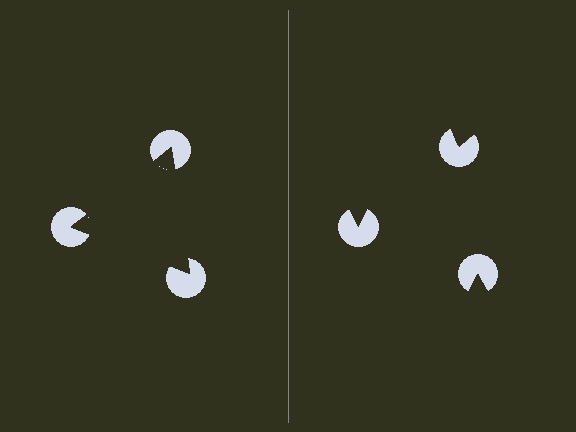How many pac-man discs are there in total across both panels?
6 — 3 on each side.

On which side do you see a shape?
An illusory triangle appears on the left side. On the right side the wedge cuts are rotated, so no coherent shape forms.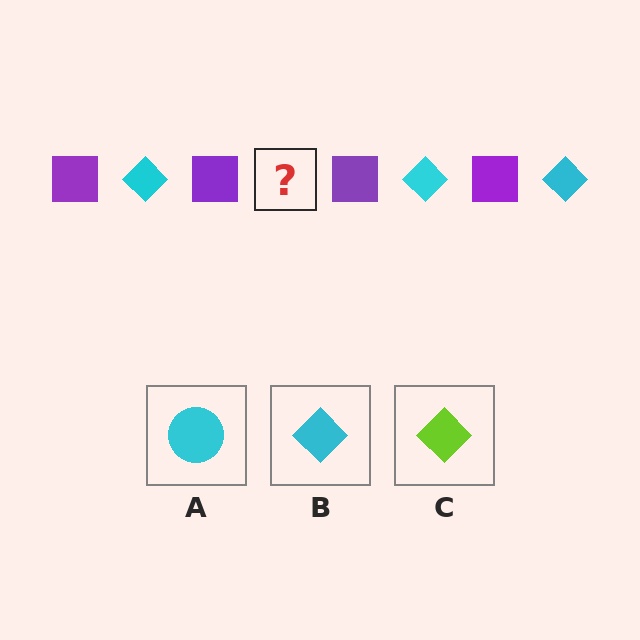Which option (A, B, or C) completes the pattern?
B.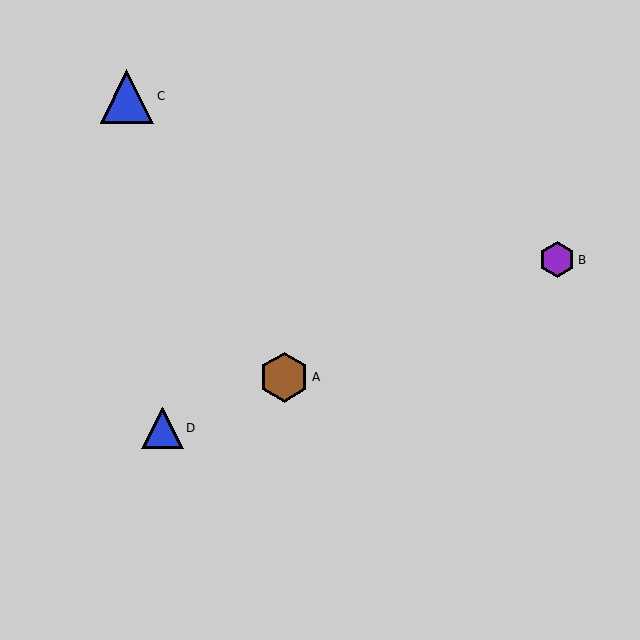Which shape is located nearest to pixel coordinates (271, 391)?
The brown hexagon (labeled A) at (284, 377) is nearest to that location.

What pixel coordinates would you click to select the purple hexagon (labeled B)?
Click at (557, 260) to select the purple hexagon B.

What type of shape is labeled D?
Shape D is a blue triangle.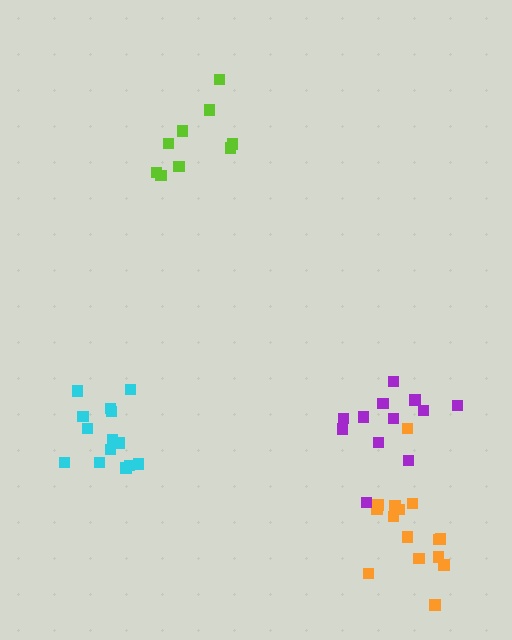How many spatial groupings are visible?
There are 4 spatial groupings.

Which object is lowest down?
The orange cluster is bottommost.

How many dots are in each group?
Group 1: 15 dots, Group 2: 14 dots, Group 3: 12 dots, Group 4: 9 dots (50 total).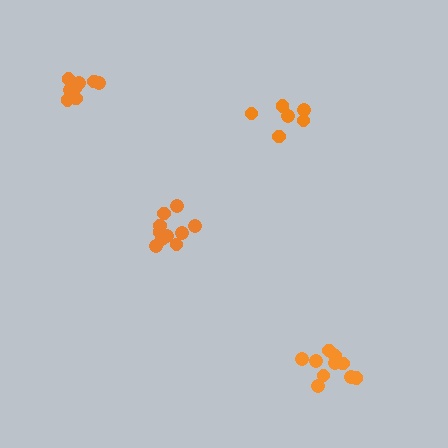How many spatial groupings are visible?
There are 4 spatial groupings.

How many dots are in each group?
Group 1: 6 dots, Group 2: 10 dots, Group 3: 11 dots, Group 4: 10 dots (37 total).